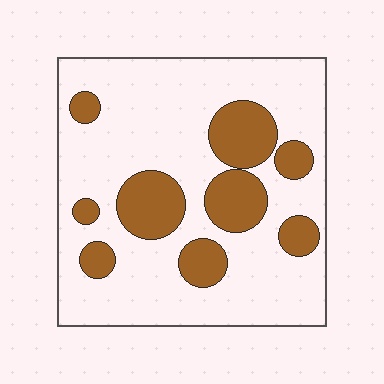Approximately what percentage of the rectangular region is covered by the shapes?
Approximately 25%.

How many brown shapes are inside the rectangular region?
9.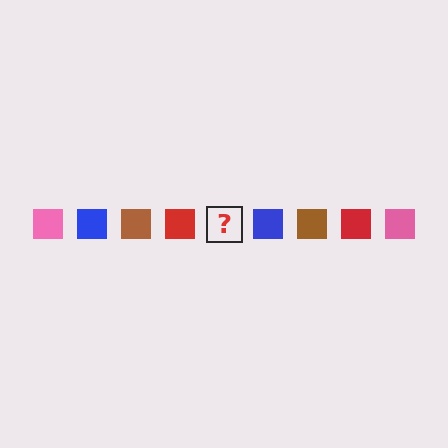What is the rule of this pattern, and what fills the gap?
The rule is that the pattern cycles through pink, blue, brown, red squares. The gap should be filled with a pink square.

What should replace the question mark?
The question mark should be replaced with a pink square.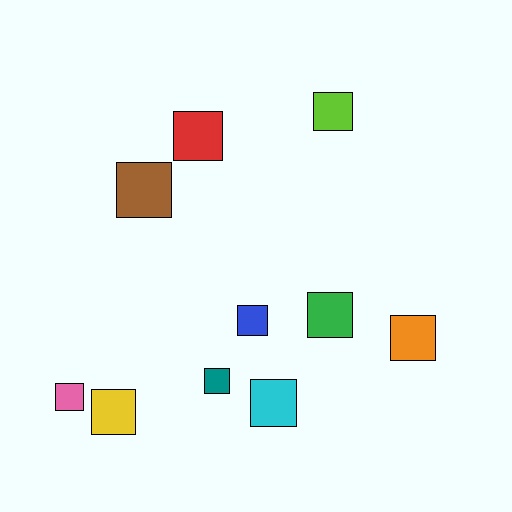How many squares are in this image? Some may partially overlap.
There are 10 squares.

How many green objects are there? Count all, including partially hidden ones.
There is 1 green object.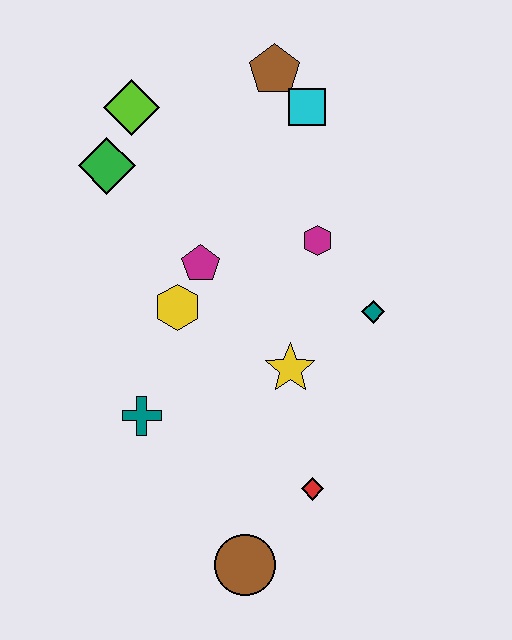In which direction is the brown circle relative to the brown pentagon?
The brown circle is below the brown pentagon.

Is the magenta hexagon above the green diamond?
No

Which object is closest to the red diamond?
The brown circle is closest to the red diamond.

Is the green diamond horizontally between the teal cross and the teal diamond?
No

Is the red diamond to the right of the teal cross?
Yes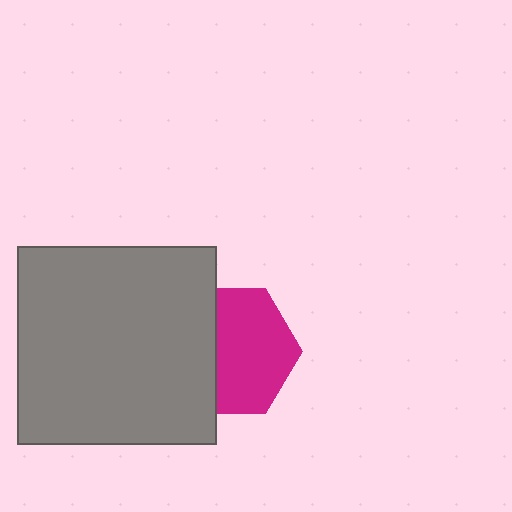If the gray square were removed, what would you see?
You would see the complete magenta hexagon.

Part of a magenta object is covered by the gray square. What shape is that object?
It is a hexagon.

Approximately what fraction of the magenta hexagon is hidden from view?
Roughly 39% of the magenta hexagon is hidden behind the gray square.